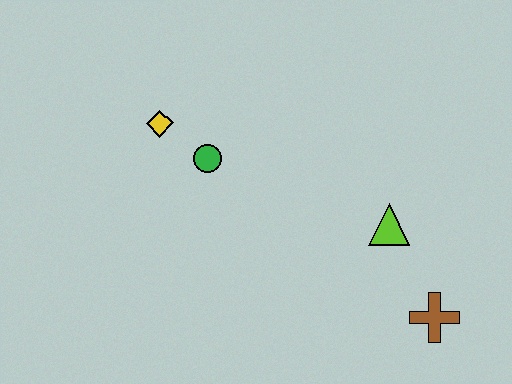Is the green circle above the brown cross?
Yes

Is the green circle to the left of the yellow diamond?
No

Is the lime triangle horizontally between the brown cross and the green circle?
Yes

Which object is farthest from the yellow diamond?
The brown cross is farthest from the yellow diamond.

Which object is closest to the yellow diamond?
The green circle is closest to the yellow diamond.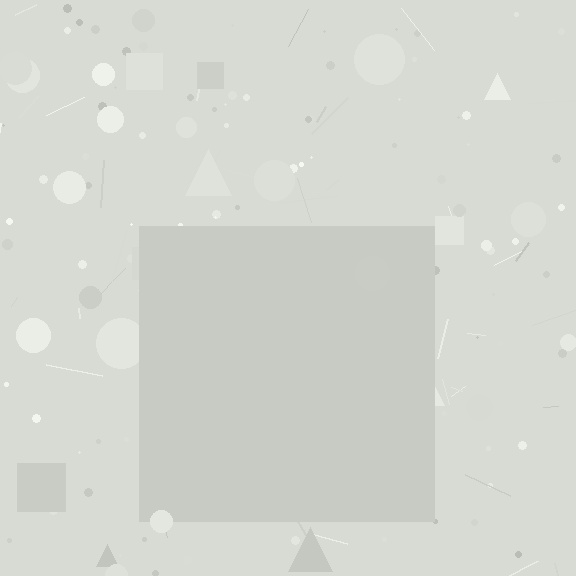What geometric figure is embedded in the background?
A square is embedded in the background.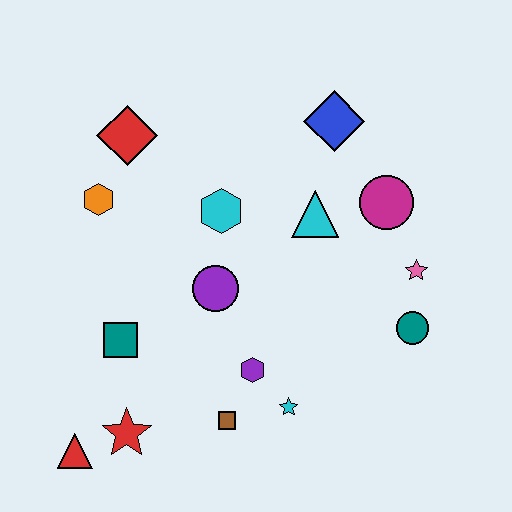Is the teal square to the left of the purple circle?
Yes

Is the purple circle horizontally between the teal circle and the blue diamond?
No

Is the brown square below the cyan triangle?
Yes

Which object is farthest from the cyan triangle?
The red triangle is farthest from the cyan triangle.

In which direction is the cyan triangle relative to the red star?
The cyan triangle is above the red star.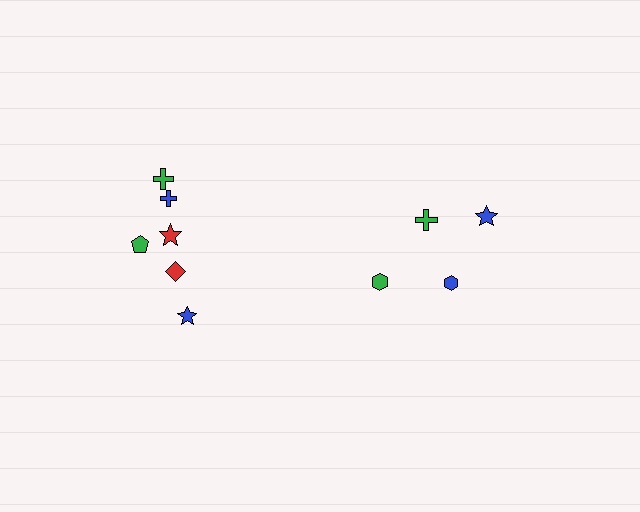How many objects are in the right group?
There are 4 objects.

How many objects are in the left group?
There are 6 objects.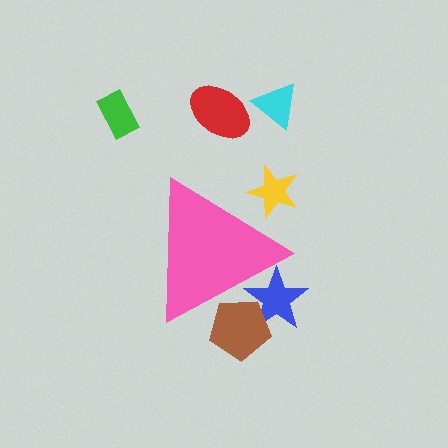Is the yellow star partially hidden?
Yes, the yellow star is partially hidden behind the pink triangle.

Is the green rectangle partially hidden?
No, the green rectangle is fully visible.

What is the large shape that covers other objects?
A pink triangle.